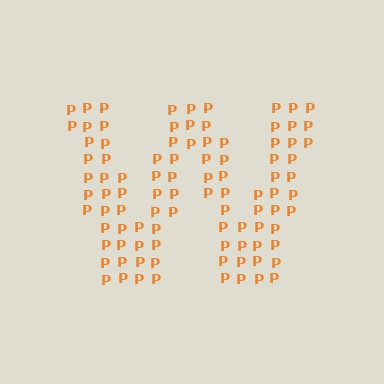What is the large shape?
The large shape is the letter W.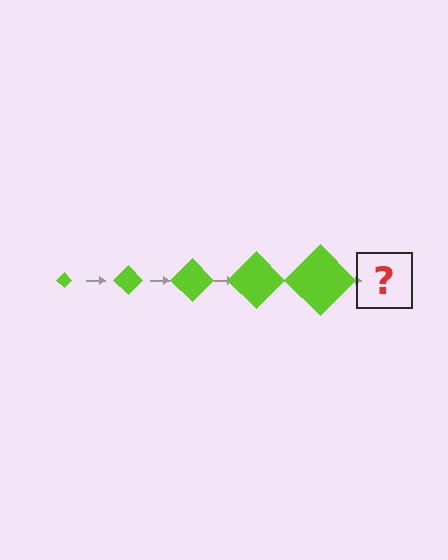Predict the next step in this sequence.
The next step is a lime diamond, larger than the previous one.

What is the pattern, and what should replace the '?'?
The pattern is that the diamond gets progressively larger each step. The '?' should be a lime diamond, larger than the previous one.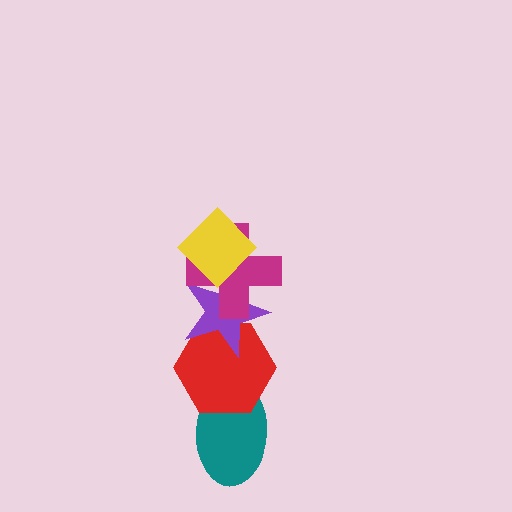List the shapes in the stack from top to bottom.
From top to bottom: the yellow diamond, the magenta cross, the purple star, the red hexagon, the teal ellipse.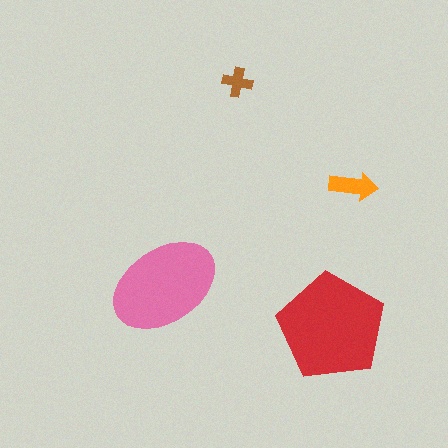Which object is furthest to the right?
The orange arrow is rightmost.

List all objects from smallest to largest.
The brown cross, the orange arrow, the pink ellipse, the red pentagon.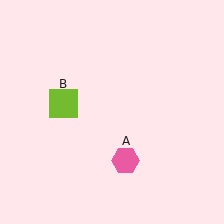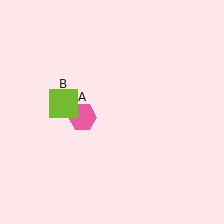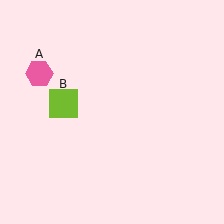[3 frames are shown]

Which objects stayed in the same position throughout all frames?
Lime square (object B) remained stationary.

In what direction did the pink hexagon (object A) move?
The pink hexagon (object A) moved up and to the left.